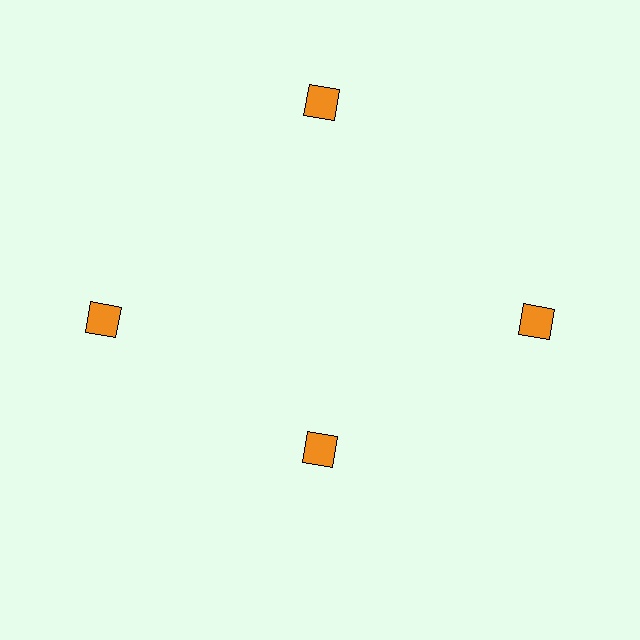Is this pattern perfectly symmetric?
No. The 4 orange diamonds are arranged in a ring, but one element near the 6 o'clock position is pulled inward toward the center, breaking the 4-fold rotational symmetry.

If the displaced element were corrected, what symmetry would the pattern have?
It would have 4-fold rotational symmetry — the pattern would map onto itself every 90 degrees.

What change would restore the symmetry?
The symmetry would be restored by moving it outward, back onto the ring so that all 4 diamonds sit at equal angles and equal distance from the center.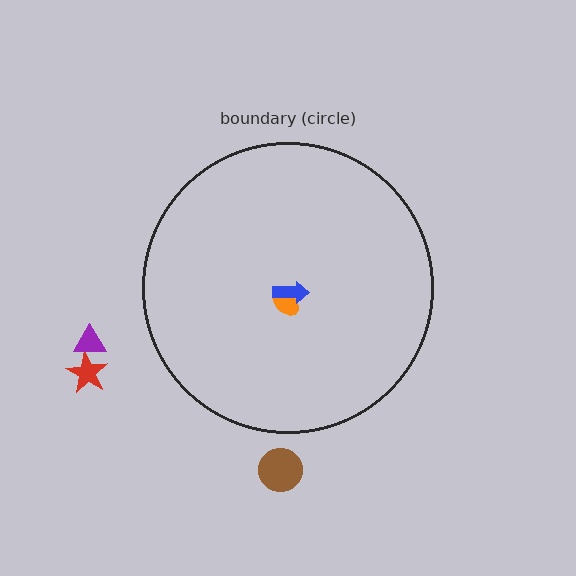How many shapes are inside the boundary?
2 inside, 3 outside.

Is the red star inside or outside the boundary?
Outside.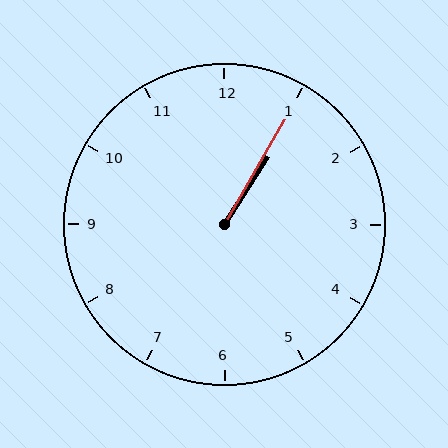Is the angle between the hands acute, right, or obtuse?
It is acute.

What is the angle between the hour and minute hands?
Approximately 2 degrees.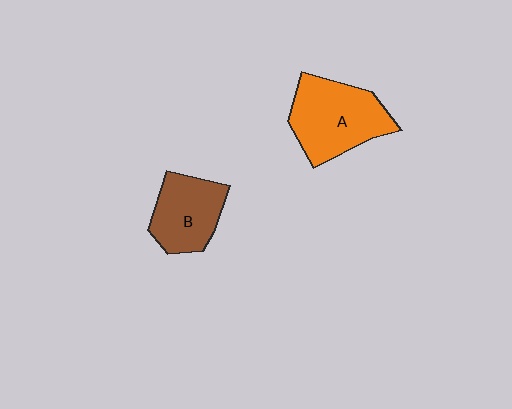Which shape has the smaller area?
Shape B (brown).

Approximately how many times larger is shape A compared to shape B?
Approximately 1.3 times.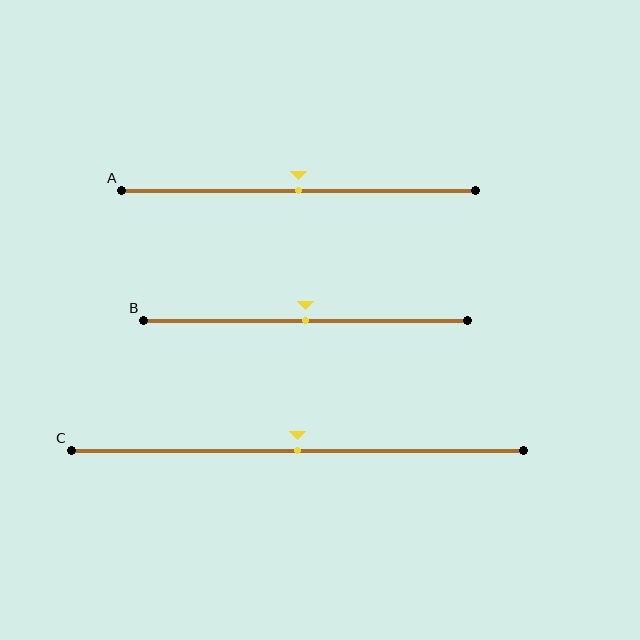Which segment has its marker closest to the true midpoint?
Segment A has its marker closest to the true midpoint.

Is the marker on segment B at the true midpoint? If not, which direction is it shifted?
Yes, the marker on segment B is at the true midpoint.